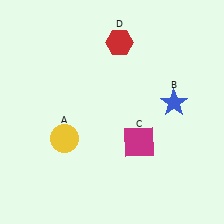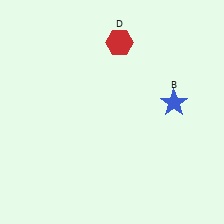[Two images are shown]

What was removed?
The yellow circle (A), the magenta square (C) were removed in Image 2.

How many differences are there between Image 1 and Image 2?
There are 2 differences between the two images.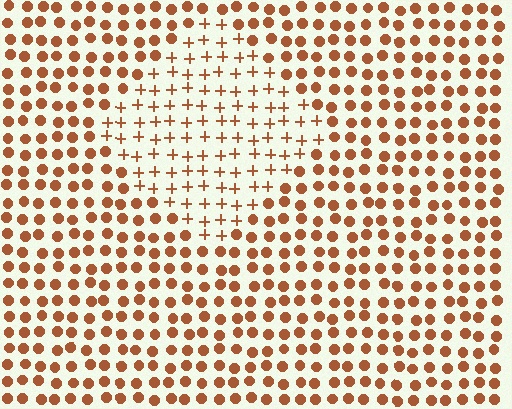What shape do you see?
I see a diamond.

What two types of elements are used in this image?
The image uses plus signs inside the diamond region and circles outside it.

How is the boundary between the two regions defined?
The boundary is defined by a change in element shape: plus signs inside vs. circles outside. All elements share the same color and spacing.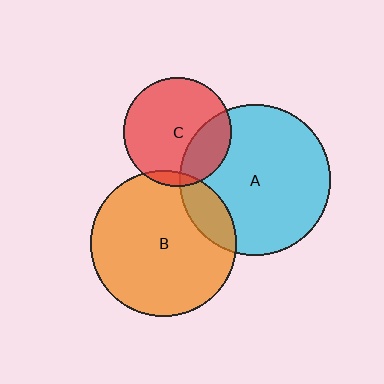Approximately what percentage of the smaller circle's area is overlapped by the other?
Approximately 5%.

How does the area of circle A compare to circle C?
Approximately 1.9 times.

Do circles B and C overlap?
Yes.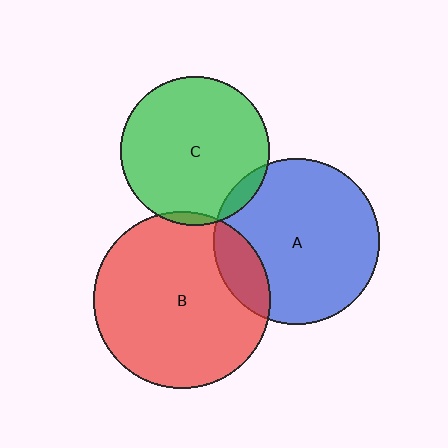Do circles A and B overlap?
Yes.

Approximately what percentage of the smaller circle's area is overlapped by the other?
Approximately 15%.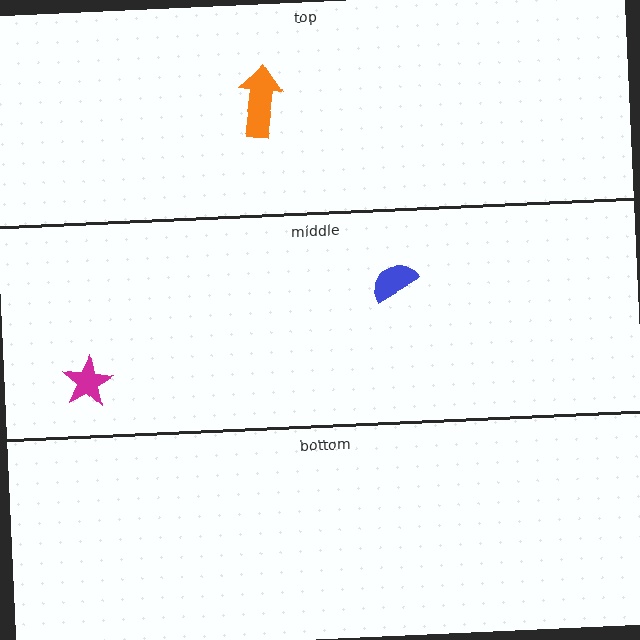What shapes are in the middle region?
The magenta star, the blue semicircle.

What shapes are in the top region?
The orange arrow.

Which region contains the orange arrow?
The top region.